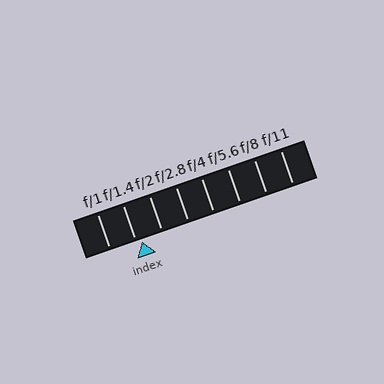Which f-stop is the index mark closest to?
The index mark is closest to f/1.4.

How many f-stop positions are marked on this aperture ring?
There are 8 f-stop positions marked.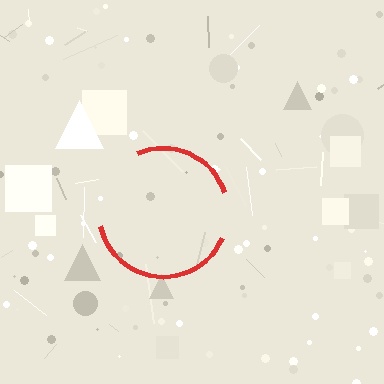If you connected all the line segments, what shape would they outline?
They would outline a circle.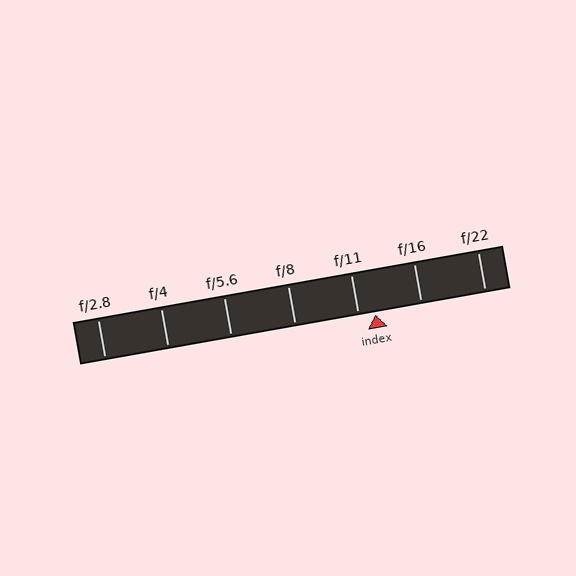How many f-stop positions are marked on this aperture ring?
There are 7 f-stop positions marked.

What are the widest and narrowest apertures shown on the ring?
The widest aperture shown is f/2.8 and the narrowest is f/22.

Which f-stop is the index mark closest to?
The index mark is closest to f/11.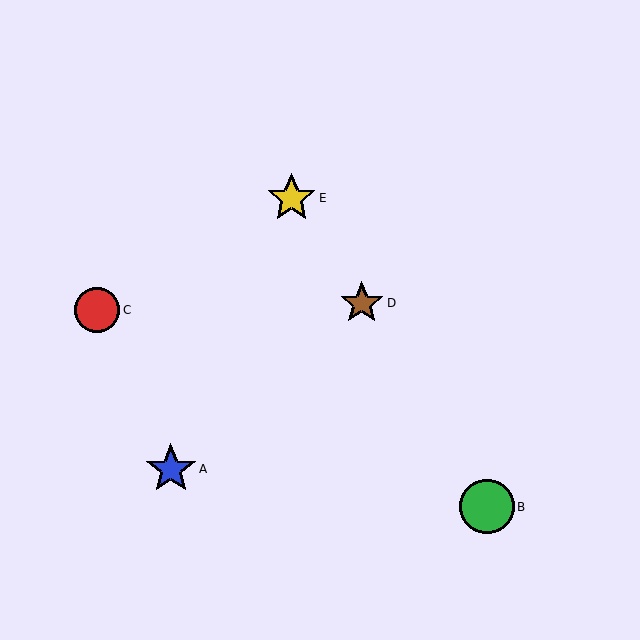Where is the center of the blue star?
The center of the blue star is at (171, 469).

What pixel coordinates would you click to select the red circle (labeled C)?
Click at (97, 310) to select the red circle C.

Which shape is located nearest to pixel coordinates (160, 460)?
The blue star (labeled A) at (171, 469) is nearest to that location.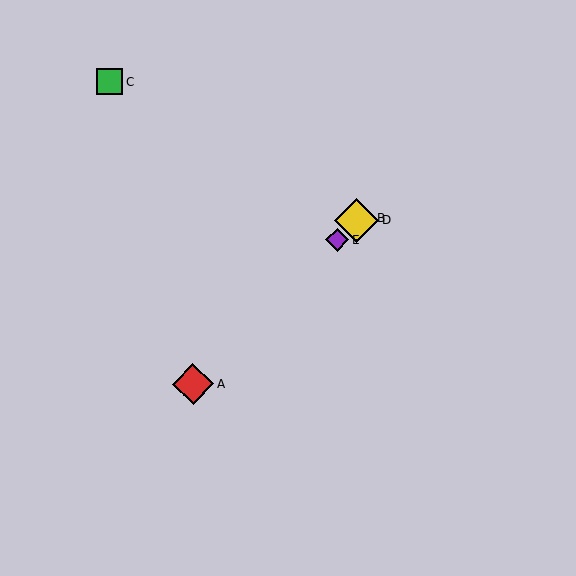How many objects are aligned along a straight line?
4 objects (A, B, D, E) are aligned along a straight line.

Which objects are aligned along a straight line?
Objects A, B, D, E are aligned along a straight line.